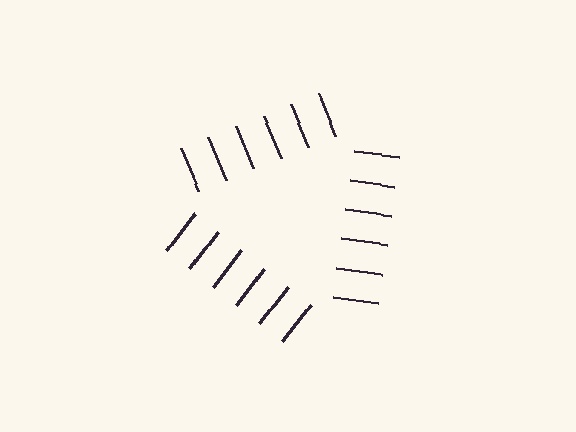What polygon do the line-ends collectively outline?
An illusory triangle — the line segments terminate on its edges but no continuous stroke is drawn.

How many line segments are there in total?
18 — 6 along each of the 3 edges.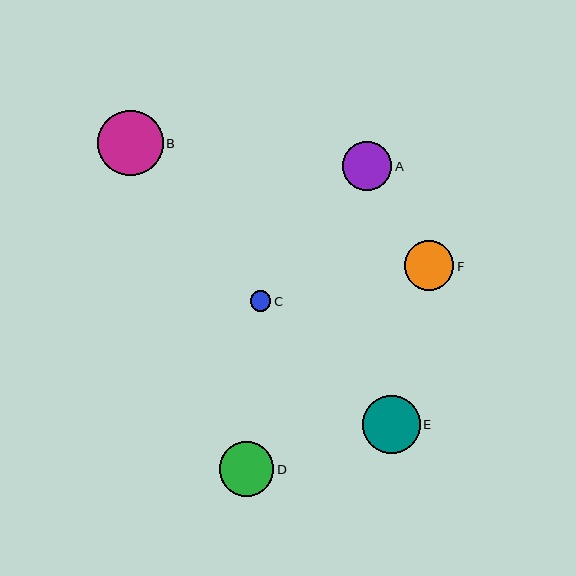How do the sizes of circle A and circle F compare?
Circle A and circle F are approximately the same size.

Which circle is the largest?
Circle B is the largest with a size of approximately 65 pixels.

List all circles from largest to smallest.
From largest to smallest: B, E, D, A, F, C.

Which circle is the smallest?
Circle C is the smallest with a size of approximately 20 pixels.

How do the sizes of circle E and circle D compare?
Circle E and circle D are approximately the same size.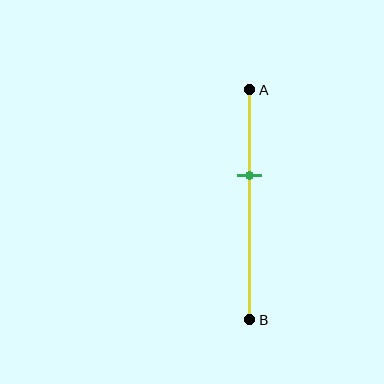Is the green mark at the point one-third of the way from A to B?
No, the mark is at about 35% from A, not at the 33% one-third point.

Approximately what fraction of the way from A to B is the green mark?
The green mark is approximately 35% of the way from A to B.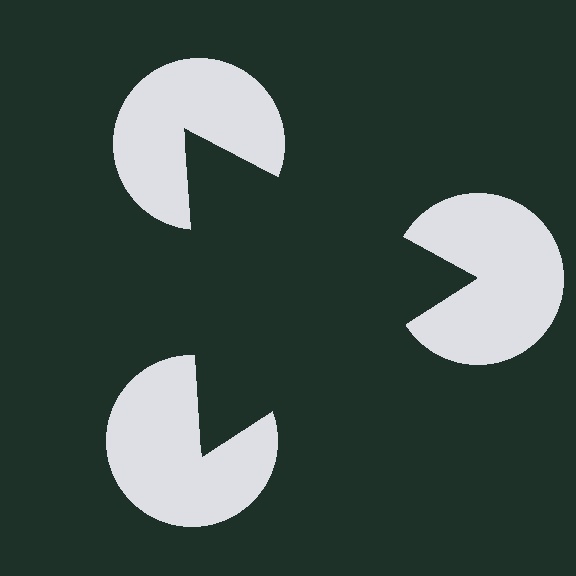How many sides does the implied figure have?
3 sides.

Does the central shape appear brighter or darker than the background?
It typically appears slightly darker than the background, even though no actual brightness change is drawn.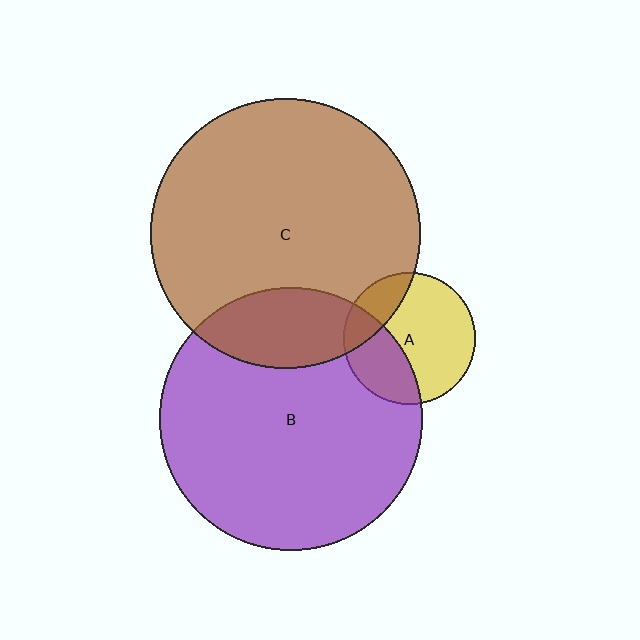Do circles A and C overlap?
Yes.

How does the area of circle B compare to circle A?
Approximately 4.0 times.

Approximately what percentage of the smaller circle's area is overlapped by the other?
Approximately 20%.